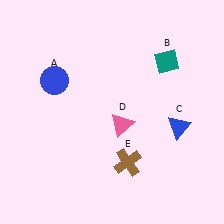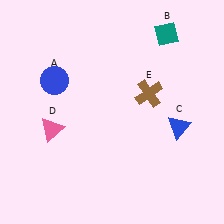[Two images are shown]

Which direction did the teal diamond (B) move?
The teal diamond (B) moved up.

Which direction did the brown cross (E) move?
The brown cross (E) moved up.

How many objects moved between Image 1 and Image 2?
3 objects moved between the two images.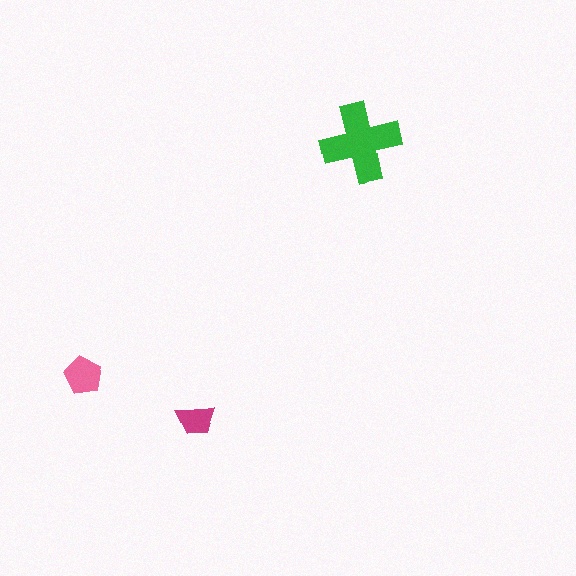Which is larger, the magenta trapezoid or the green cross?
The green cross.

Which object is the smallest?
The magenta trapezoid.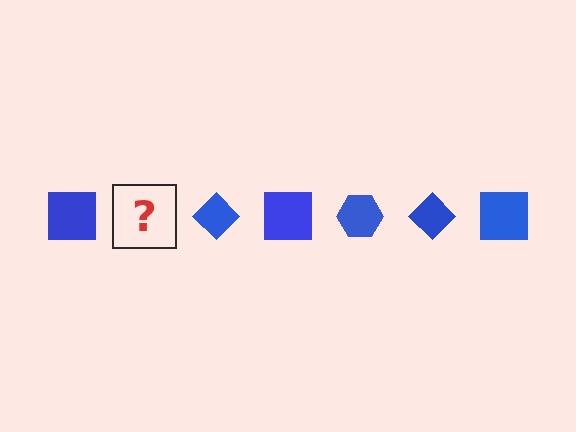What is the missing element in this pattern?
The missing element is a blue hexagon.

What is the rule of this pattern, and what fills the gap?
The rule is that the pattern cycles through square, hexagon, diamond shapes in blue. The gap should be filled with a blue hexagon.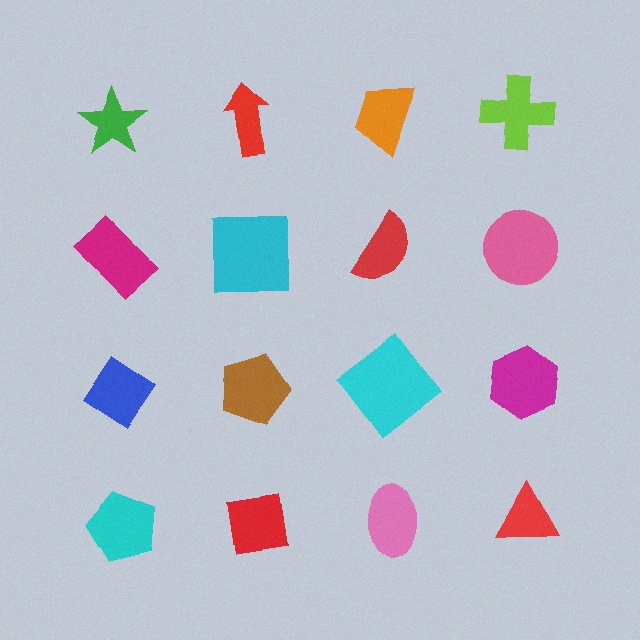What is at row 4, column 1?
A cyan pentagon.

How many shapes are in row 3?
4 shapes.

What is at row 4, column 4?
A red triangle.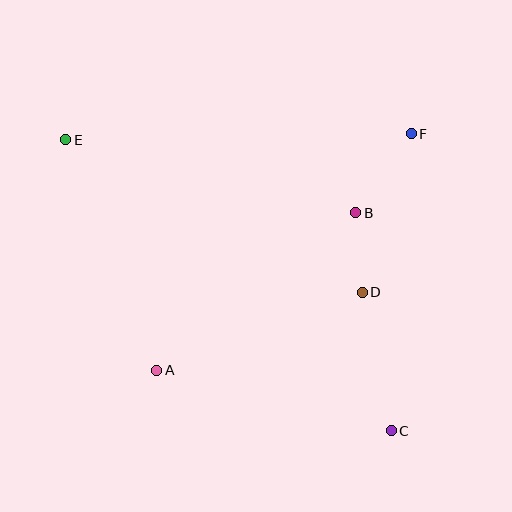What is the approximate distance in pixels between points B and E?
The distance between B and E is approximately 299 pixels.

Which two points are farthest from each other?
Points C and E are farthest from each other.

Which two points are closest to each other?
Points B and D are closest to each other.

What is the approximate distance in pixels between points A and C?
The distance between A and C is approximately 242 pixels.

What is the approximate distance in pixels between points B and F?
The distance between B and F is approximately 97 pixels.